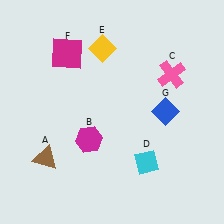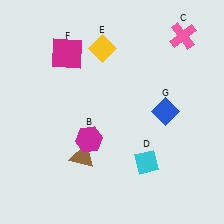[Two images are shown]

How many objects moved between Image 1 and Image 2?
2 objects moved between the two images.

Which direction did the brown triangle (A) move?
The brown triangle (A) moved right.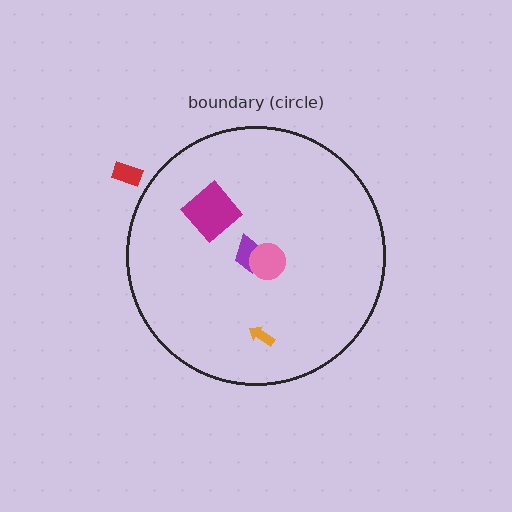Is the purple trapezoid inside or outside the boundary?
Inside.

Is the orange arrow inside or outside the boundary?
Inside.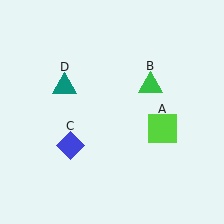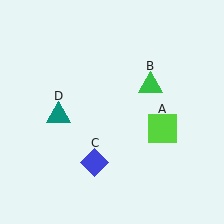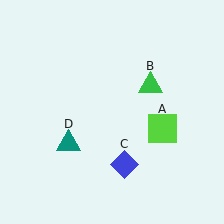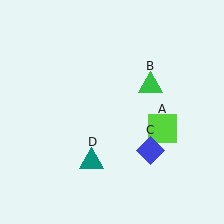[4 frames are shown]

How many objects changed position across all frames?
2 objects changed position: blue diamond (object C), teal triangle (object D).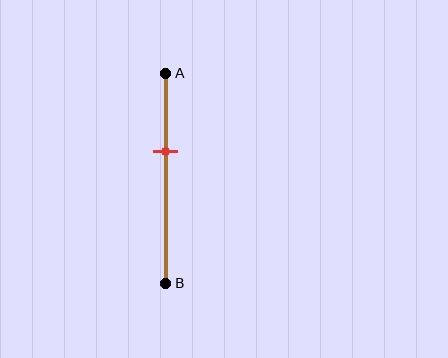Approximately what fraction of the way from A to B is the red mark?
The red mark is approximately 35% of the way from A to B.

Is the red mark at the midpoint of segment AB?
No, the mark is at about 35% from A, not at the 50% midpoint.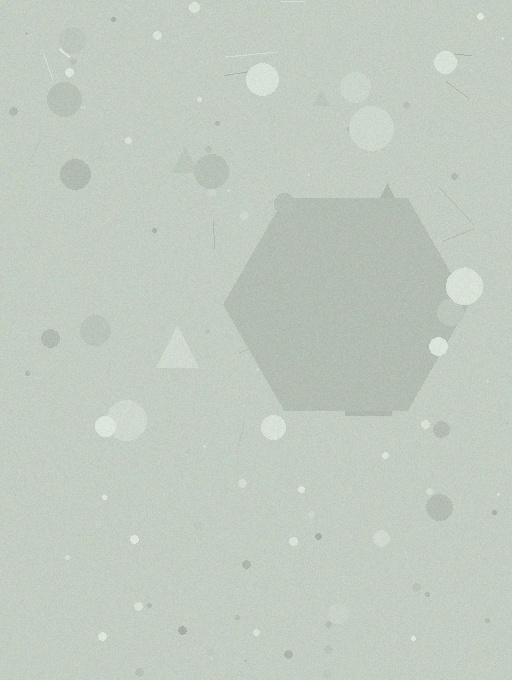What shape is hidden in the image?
A hexagon is hidden in the image.